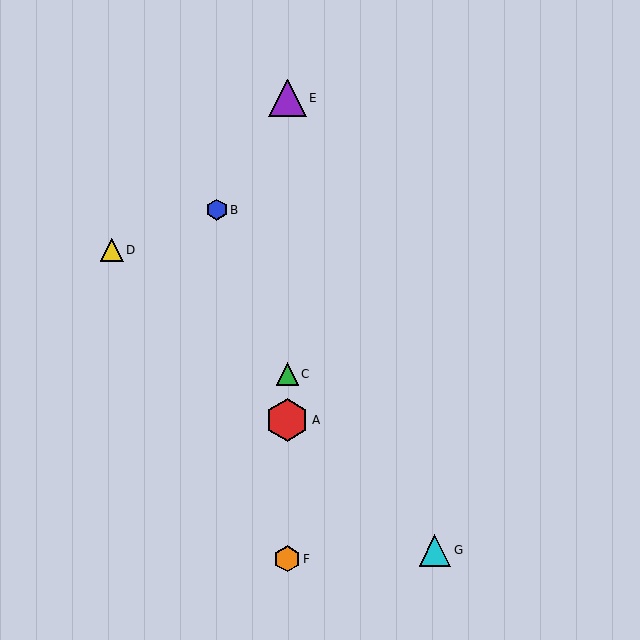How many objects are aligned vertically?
4 objects (A, C, E, F) are aligned vertically.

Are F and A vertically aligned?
Yes, both are at x≈287.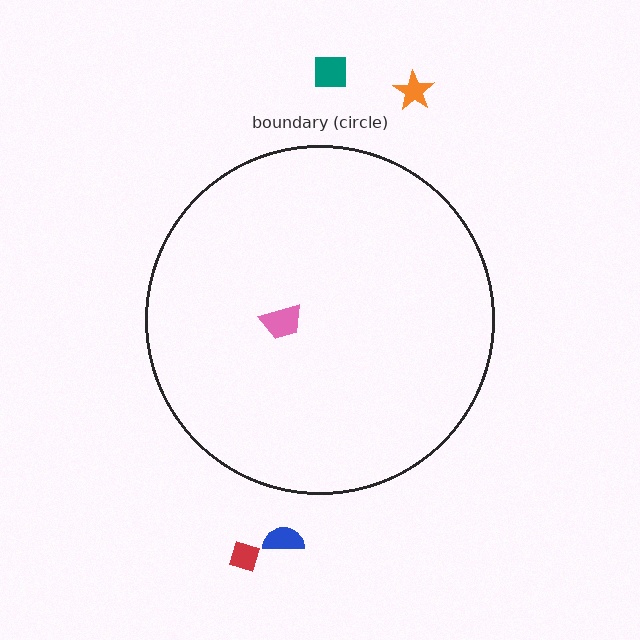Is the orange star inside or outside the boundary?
Outside.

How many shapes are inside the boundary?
1 inside, 4 outside.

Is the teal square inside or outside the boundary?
Outside.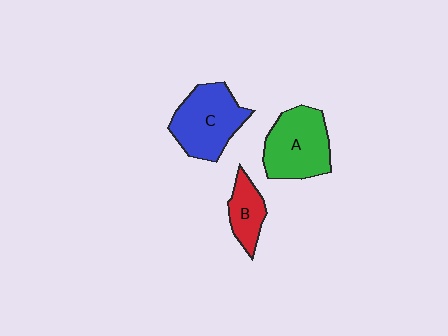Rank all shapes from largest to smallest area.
From largest to smallest: C (blue), A (green), B (red).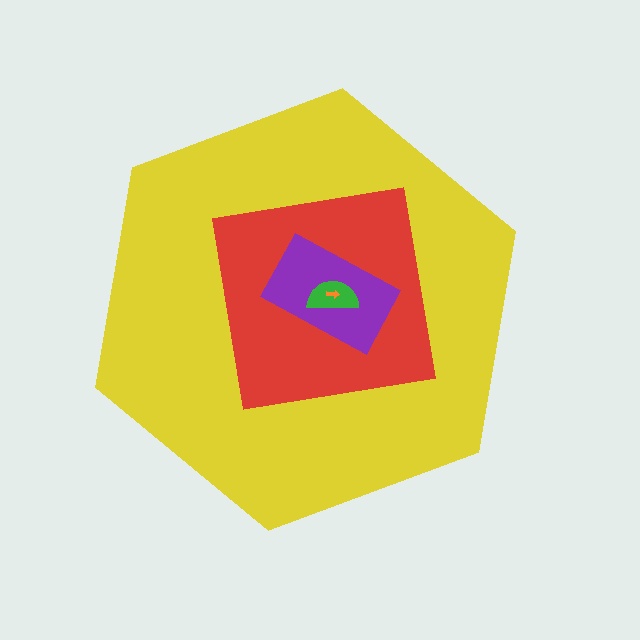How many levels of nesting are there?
5.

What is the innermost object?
The orange arrow.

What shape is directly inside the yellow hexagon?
The red square.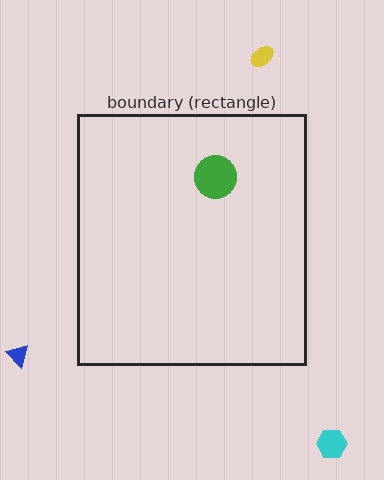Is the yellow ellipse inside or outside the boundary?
Outside.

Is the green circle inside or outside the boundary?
Inside.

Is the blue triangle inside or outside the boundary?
Outside.